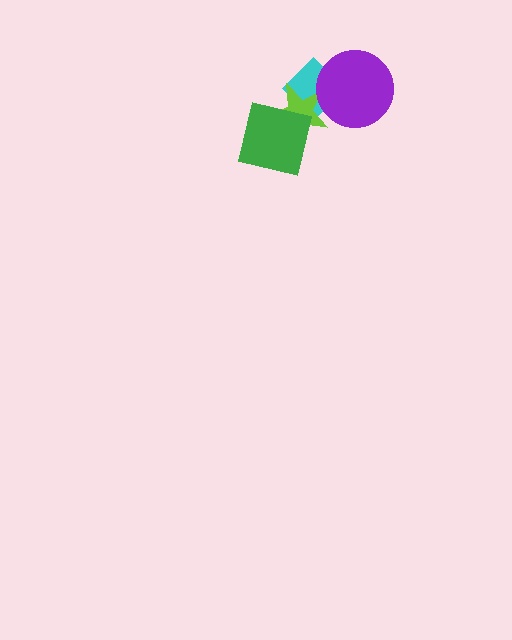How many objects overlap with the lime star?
3 objects overlap with the lime star.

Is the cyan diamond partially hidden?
Yes, it is partially covered by another shape.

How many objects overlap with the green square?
2 objects overlap with the green square.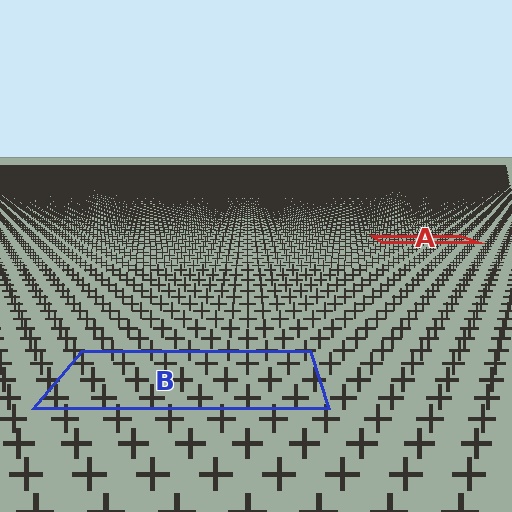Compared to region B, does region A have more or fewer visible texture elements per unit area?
Region A has more texture elements per unit area — they are packed more densely because it is farther away.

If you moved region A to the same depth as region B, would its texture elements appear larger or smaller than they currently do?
They would appear larger. At a closer depth, the same texture elements are projected at a bigger on-screen size.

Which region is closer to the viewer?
Region B is closer. The texture elements there are larger and more spread out.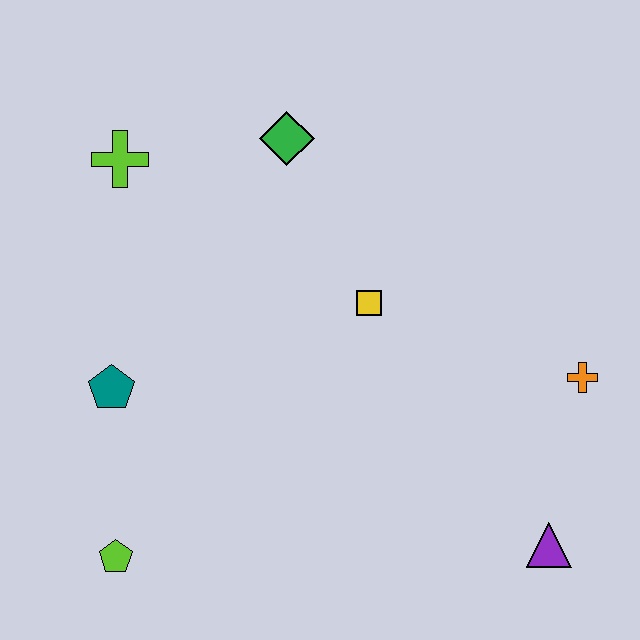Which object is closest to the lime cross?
The green diamond is closest to the lime cross.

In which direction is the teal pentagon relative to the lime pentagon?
The teal pentagon is above the lime pentagon.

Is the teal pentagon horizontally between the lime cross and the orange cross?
No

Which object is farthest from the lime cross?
The purple triangle is farthest from the lime cross.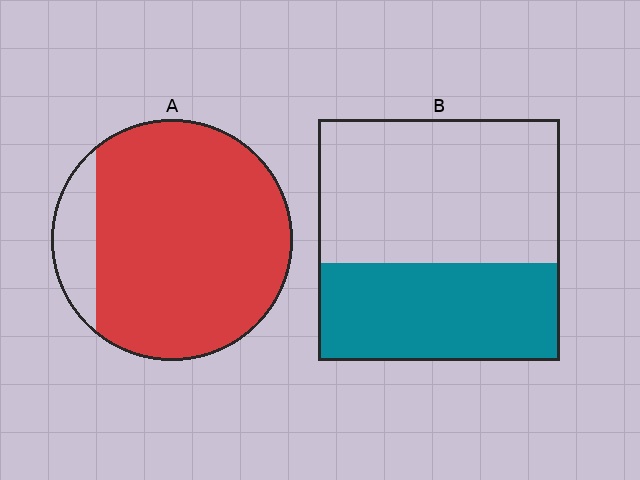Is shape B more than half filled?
No.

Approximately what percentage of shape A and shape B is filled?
A is approximately 85% and B is approximately 40%.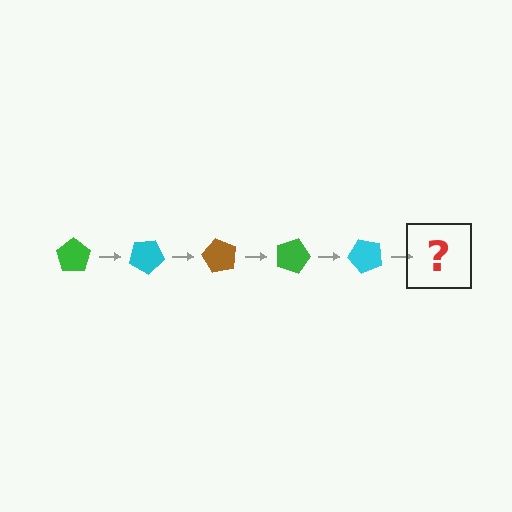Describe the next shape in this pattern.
It should be a brown pentagon, rotated 150 degrees from the start.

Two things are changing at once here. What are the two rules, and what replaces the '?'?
The two rules are that it rotates 30 degrees each step and the color cycles through green, cyan, and brown. The '?' should be a brown pentagon, rotated 150 degrees from the start.